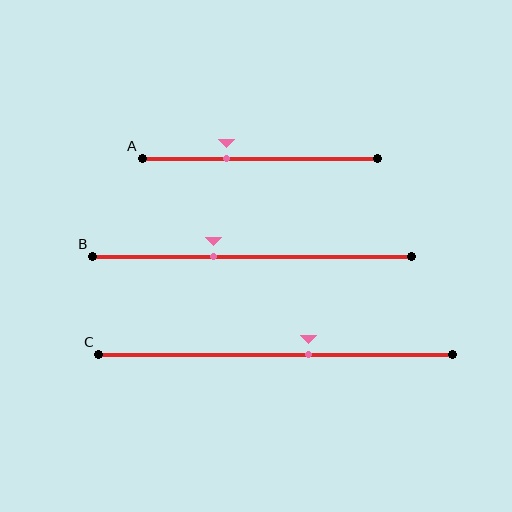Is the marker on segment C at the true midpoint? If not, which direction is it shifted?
No, the marker on segment C is shifted to the right by about 9% of the segment length.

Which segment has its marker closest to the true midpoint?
Segment C has its marker closest to the true midpoint.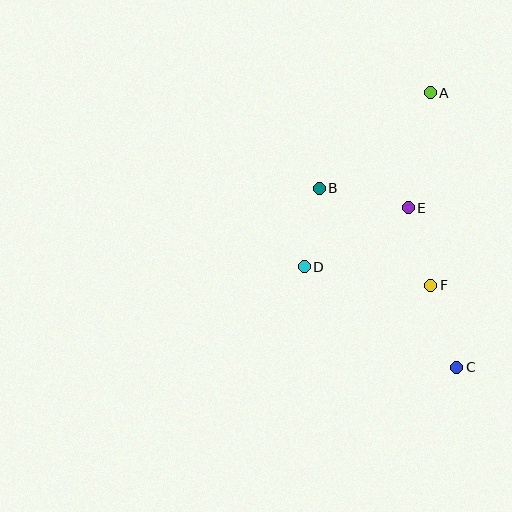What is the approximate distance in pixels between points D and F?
The distance between D and F is approximately 128 pixels.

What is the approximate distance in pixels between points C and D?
The distance between C and D is approximately 183 pixels.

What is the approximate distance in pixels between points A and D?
The distance between A and D is approximately 215 pixels.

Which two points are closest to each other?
Points B and D are closest to each other.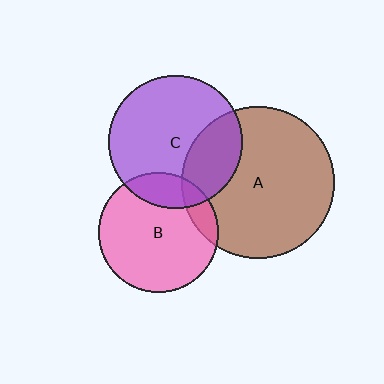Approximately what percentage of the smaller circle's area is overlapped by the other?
Approximately 30%.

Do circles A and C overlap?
Yes.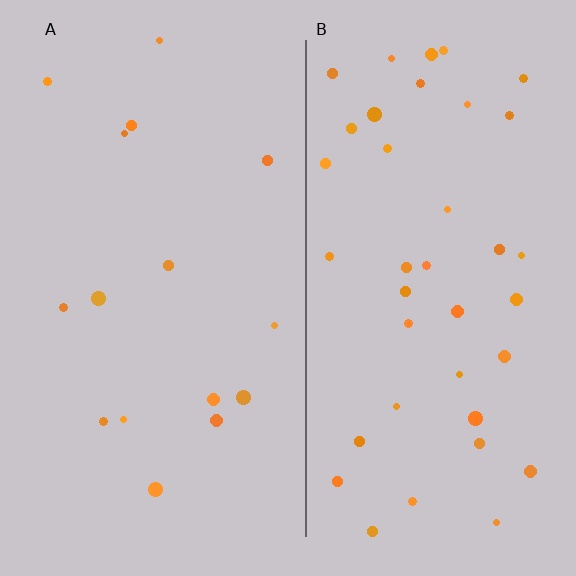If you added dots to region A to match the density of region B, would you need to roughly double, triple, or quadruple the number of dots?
Approximately triple.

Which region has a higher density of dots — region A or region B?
B (the right).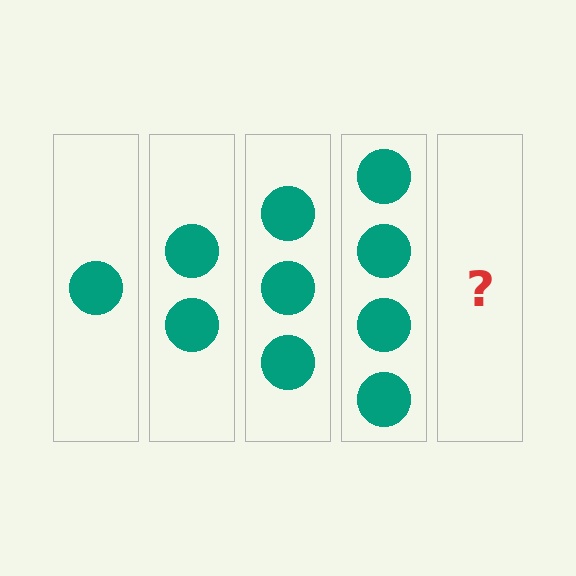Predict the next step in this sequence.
The next step is 5 circles.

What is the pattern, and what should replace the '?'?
The pattern is that each step adds one more circle. The '?' should be 5 circles.